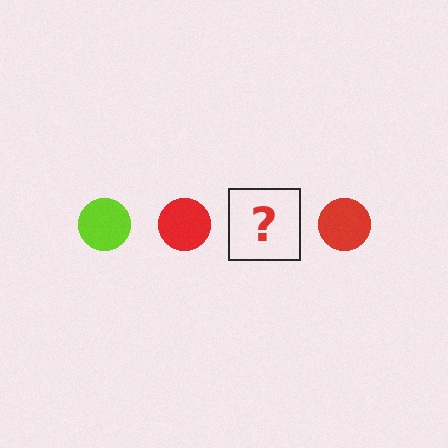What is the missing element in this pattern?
The missing element is a lime circle.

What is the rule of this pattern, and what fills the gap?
The rule is that the pattern cycles through lime, red circles. The gap should be filled with a lime circle.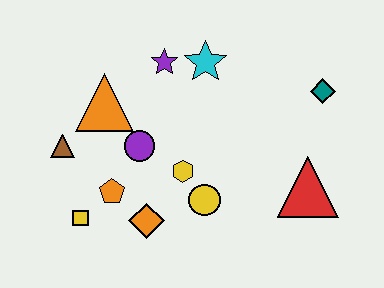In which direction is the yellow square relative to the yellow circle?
The yellow square is to the left of the yellow circle.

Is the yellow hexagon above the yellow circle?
Yes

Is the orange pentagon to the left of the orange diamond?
Yes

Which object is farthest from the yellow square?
The teal diamond is farthest from the yellow square.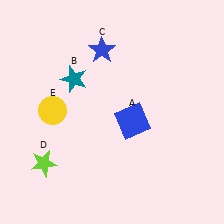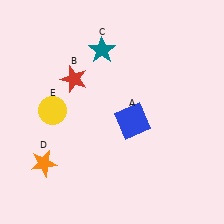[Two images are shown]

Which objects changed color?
B changed from teal to red. C changed from blue to teal. D changed from lime to orange.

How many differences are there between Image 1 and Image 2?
There are 3 differences between the two images.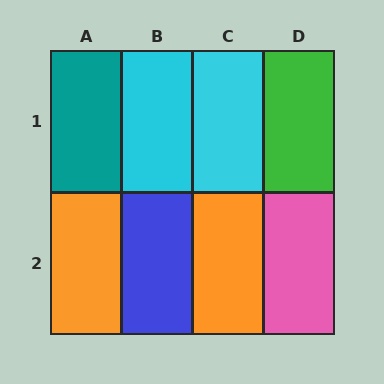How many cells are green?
1 cell is green.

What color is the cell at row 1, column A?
Teal.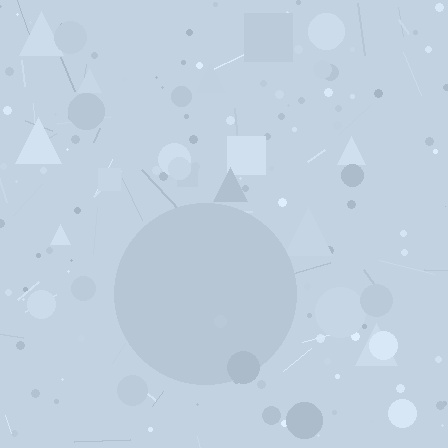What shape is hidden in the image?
A circle is hidden in the image.